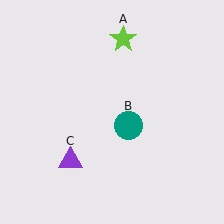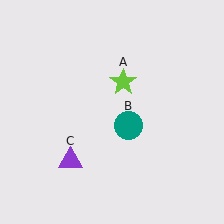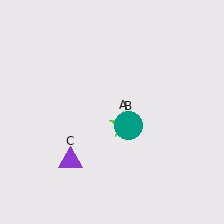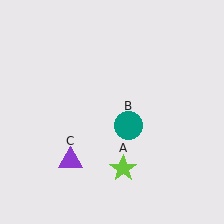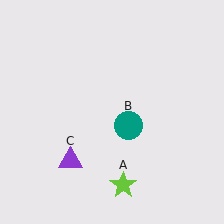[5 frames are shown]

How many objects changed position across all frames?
1 object changed position: lime star (object A).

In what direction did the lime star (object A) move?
The lime star (object A) moved down.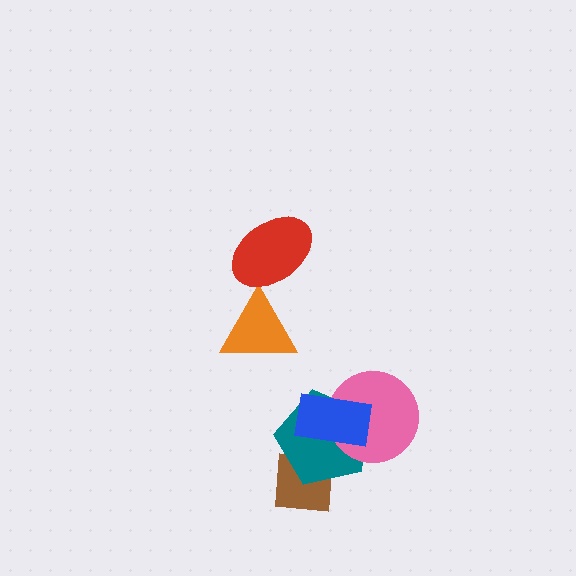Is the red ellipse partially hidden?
No, no other shape covers it.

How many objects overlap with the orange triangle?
1 object overlaps with the orange triangle.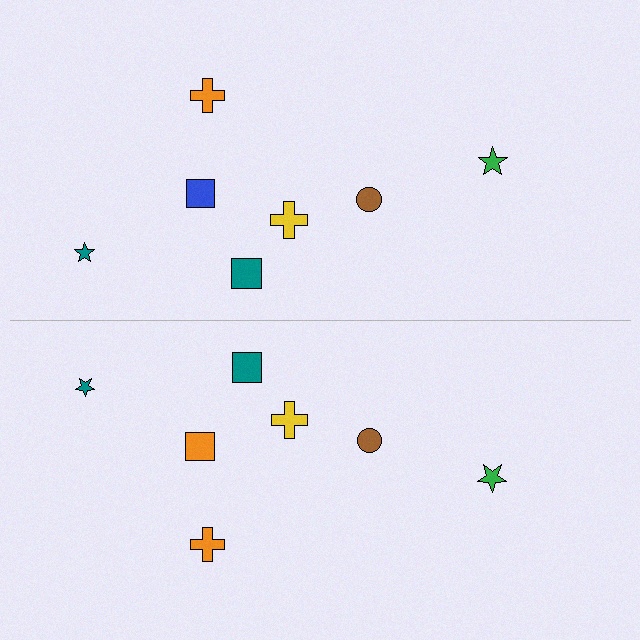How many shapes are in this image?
There are 14 shapes in this image.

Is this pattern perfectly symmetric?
No, the pattern is not perfectly symmetric. The orange square on the bottom side breaks the symmetry — its mirror counterpart is blue.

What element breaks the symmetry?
The orange square on the bottom side breaks the symmetry — its mirror counterpart is blue.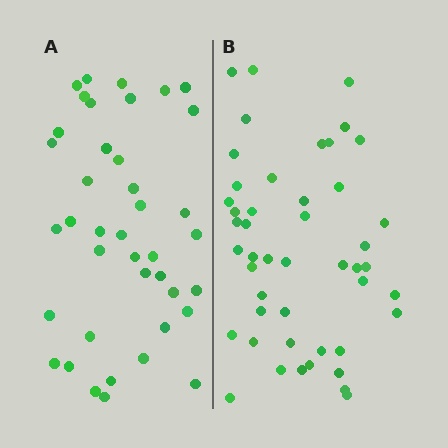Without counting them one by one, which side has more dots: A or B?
Region B (the right region) has more dots.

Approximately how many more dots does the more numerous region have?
Region B has roughly 8 or so more dots than region A.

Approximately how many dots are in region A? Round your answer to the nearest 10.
About 40 dots.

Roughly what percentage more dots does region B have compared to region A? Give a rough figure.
About 20% more.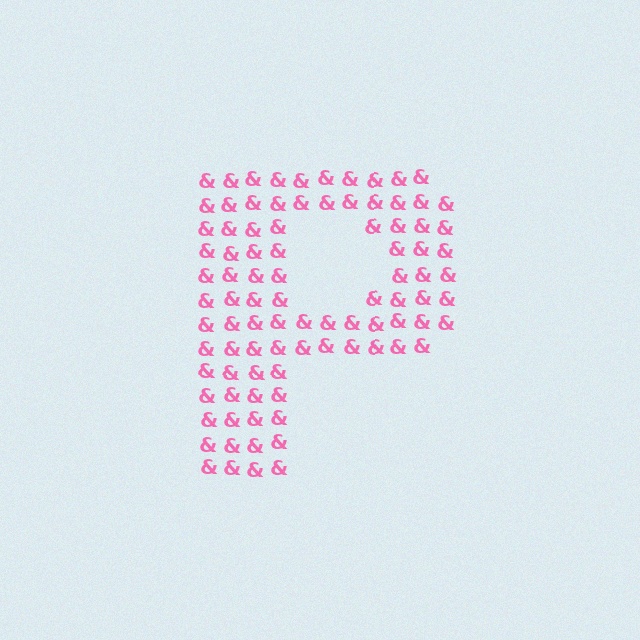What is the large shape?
The large shape is the letter P.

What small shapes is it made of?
It is made of small ampersands.